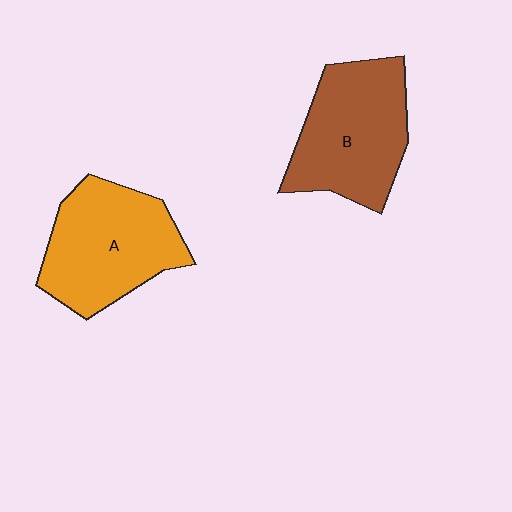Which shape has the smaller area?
Shape B (brown).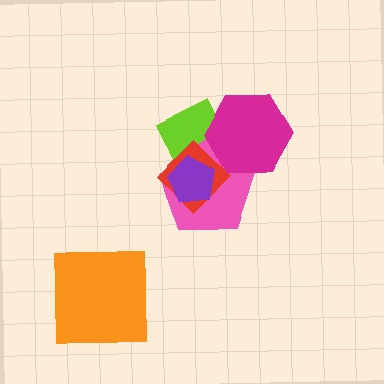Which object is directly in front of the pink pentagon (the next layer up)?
The red diamond is directly in front of the pink pentagon.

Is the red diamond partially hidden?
Yes, it is partially covered by another shape.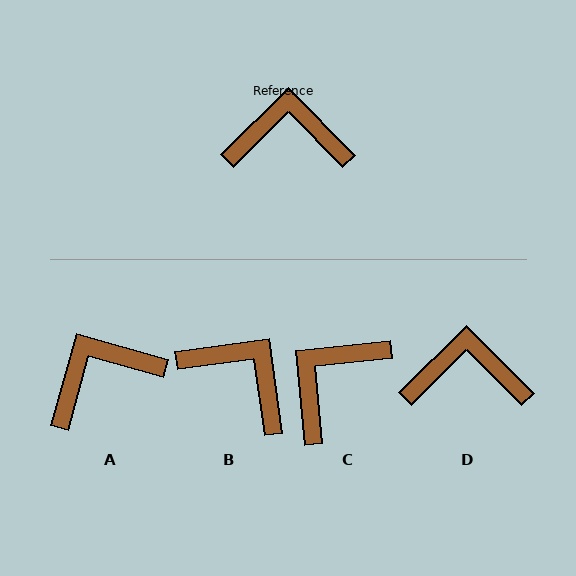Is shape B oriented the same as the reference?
No, it is off by about 37 degrees.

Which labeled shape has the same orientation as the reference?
D.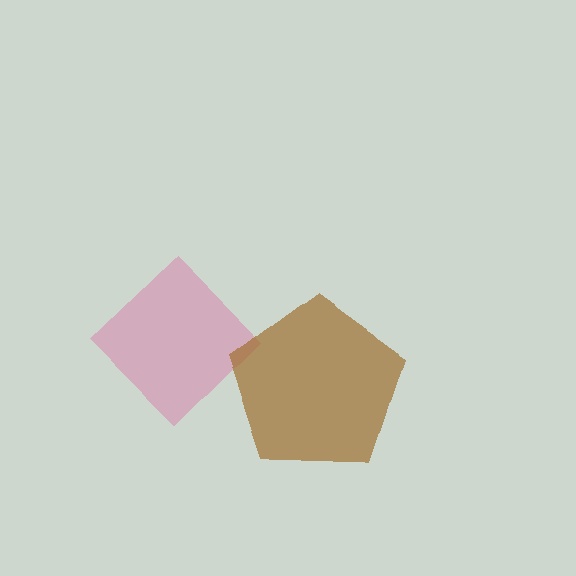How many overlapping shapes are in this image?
There are 2 overlapping shapes in the image.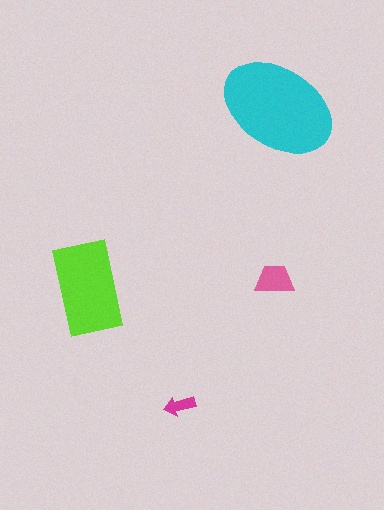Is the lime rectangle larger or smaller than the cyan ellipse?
Smaller.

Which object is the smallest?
The magenta arrow.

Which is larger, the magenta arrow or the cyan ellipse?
The cyan ellipse.